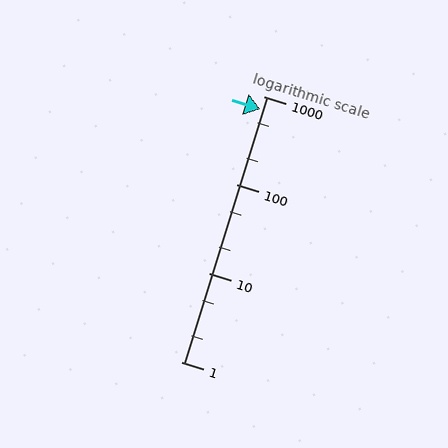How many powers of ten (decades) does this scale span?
The scale spans 3 decades, from 1 to 1000.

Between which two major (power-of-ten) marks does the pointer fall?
The pointer is between 100 and 1000.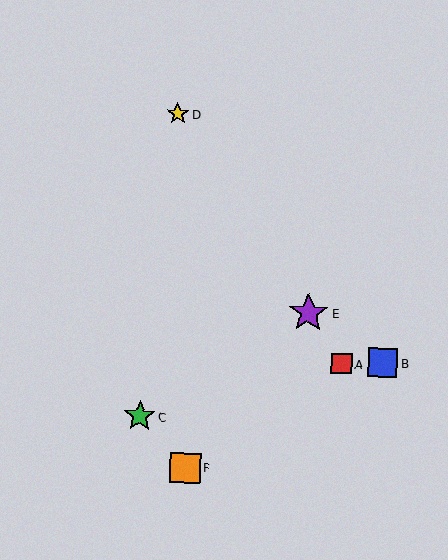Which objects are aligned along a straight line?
Objects A, D, E are aligned along a straight line.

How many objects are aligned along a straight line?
3 objects (A, D, E) are aligned along a straight line.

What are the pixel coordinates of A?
Object A is at (342, 364).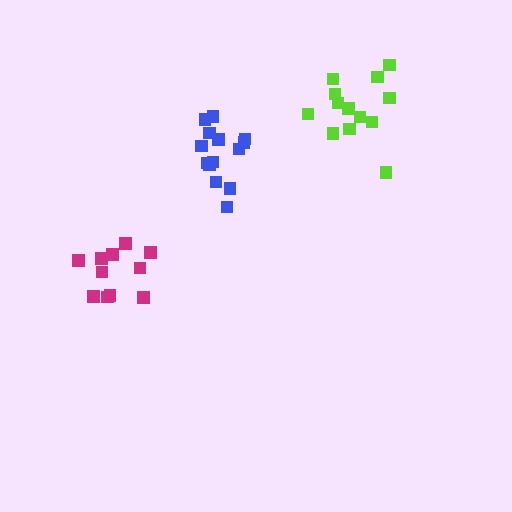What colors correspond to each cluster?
The clusters are colored: lime, blue, magenta.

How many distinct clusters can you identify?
There are 3 distinct clusters.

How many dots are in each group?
Group 1: 13 dots, Group 2: 14 dots, Group 3: 11 dots (38 total).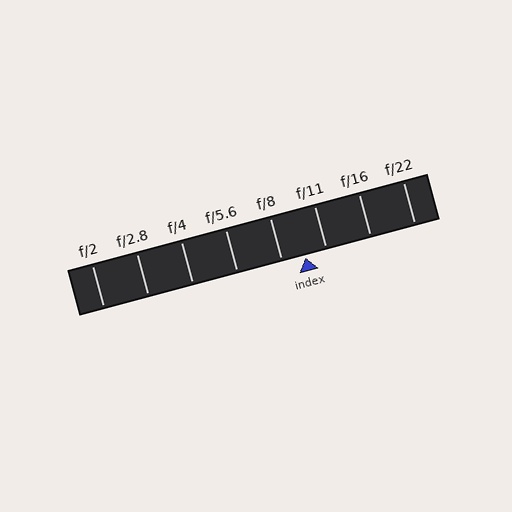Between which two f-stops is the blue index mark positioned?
The index mark is between f/8 and f/11.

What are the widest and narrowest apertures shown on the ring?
The widest aperture shown is f/2 and the narrowest is f/22.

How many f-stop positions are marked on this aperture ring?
There are 8 f-stop positions marked.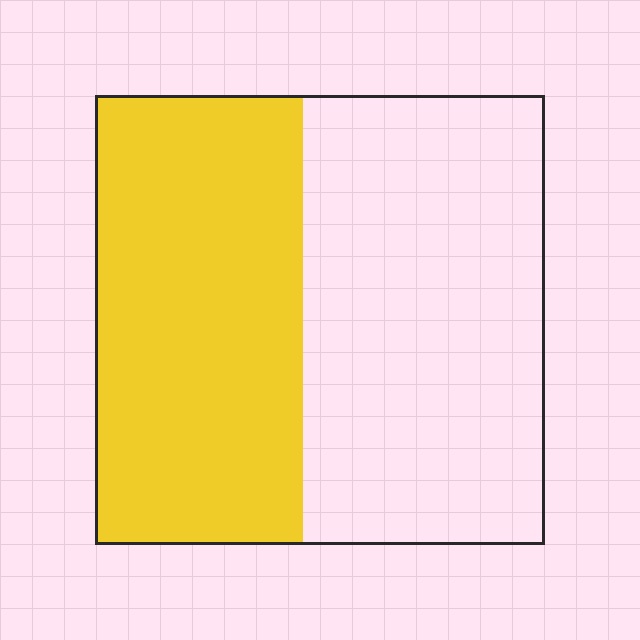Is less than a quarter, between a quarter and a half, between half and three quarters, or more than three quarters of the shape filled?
Between a quarter and a half.